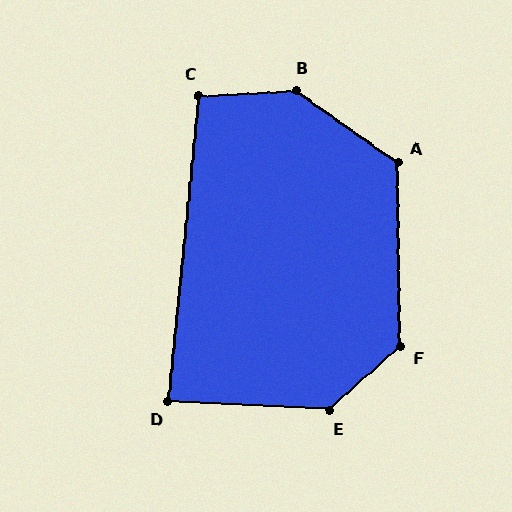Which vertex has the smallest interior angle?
D, at approximately 87 degrees.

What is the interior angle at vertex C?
Approximately 99 degrees (obtuse).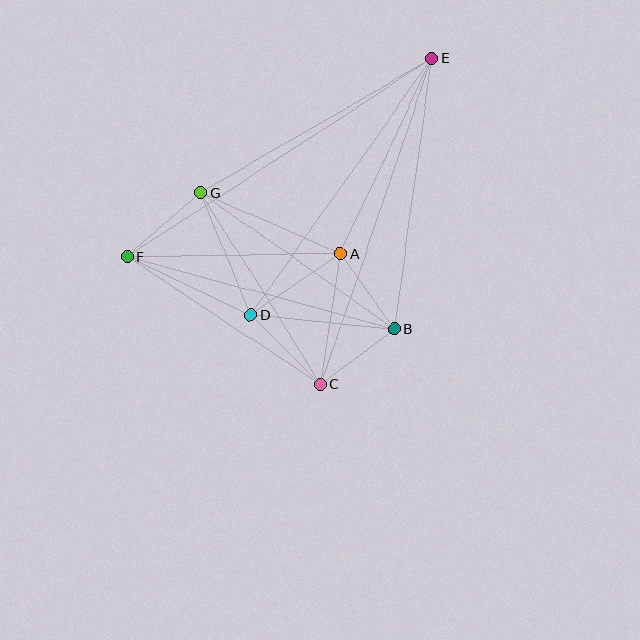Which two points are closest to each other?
Points B and C are closest to each other.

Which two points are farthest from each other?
Points E and F are farthest from each other.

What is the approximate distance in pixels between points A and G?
The distance between A and G is approximately 153 pixels.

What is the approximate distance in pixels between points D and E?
The distance between D and E is approximately 315 pixels.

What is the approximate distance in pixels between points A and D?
The distance between A and D is approximately 109 pixels.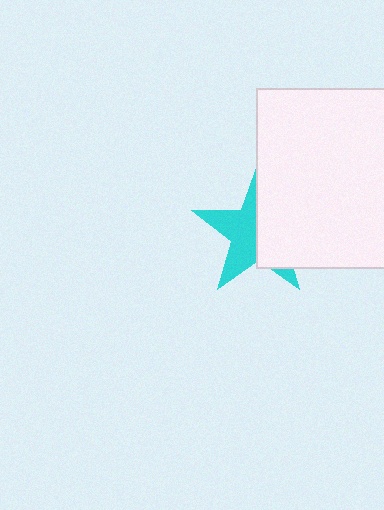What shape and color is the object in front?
The object in front is a white square.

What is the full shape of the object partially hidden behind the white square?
The partially hidden object is a cyan star.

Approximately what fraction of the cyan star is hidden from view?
Roughly 51% of the cyan star is hidden behind the white square.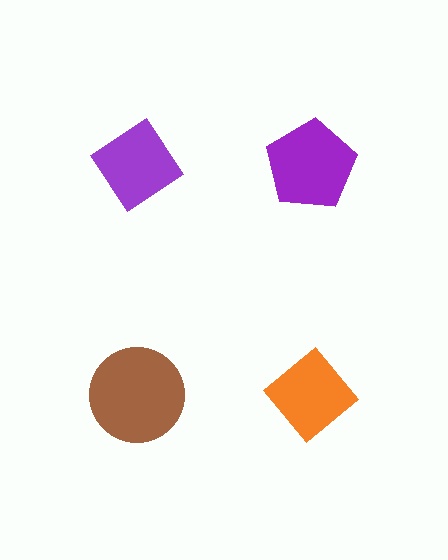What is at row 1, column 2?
A purple pentagon.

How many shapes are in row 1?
2 shapes.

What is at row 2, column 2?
An orange diamond.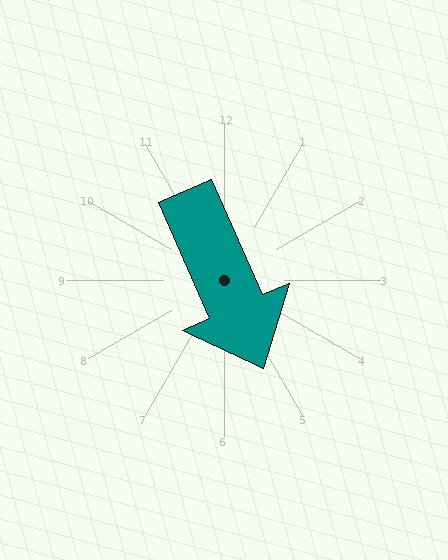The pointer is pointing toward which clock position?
Roughly 5 o'clock.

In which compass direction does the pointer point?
Southeast.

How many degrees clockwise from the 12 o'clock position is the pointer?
Approximately 156 degrees.